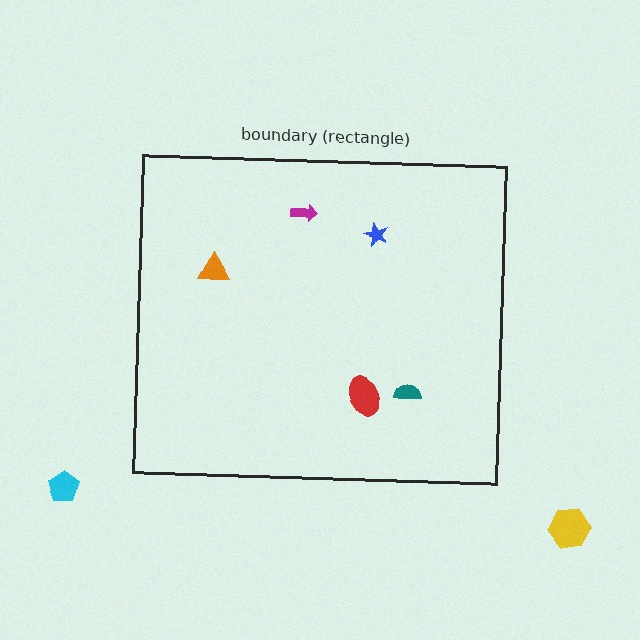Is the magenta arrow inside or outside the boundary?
Inside.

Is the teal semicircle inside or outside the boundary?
Inside.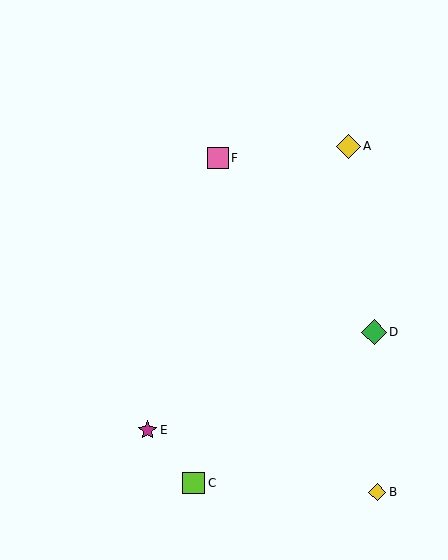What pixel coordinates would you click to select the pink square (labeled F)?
Click at (218, 158) to select the pink square F.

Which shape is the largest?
The green diamond (labeled D) is the largest.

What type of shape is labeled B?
Shape B is a yellow diamond.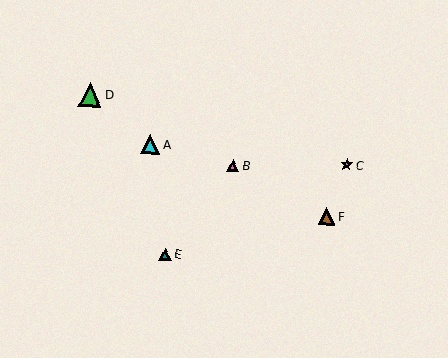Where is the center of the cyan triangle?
The center of the cyan triangle is at (150, 144).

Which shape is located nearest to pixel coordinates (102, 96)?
The green triangle (labeled D) at (90, 95) is nearest to that location.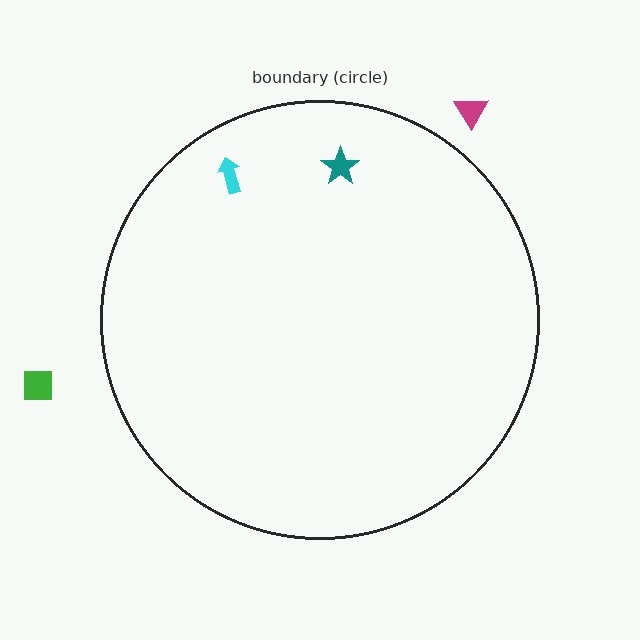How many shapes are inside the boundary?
2 inside, 2 outside.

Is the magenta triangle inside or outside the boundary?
Outside.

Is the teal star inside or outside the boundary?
Inside.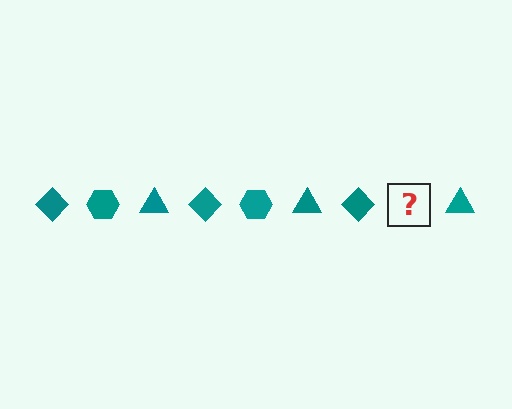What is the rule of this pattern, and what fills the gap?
The rule is that the pattern cycles through diamond, hexagon, triangle shapes in teal. The gap should be filled with a teal hexagon.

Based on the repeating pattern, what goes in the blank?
The blank should be a teal hexagon.